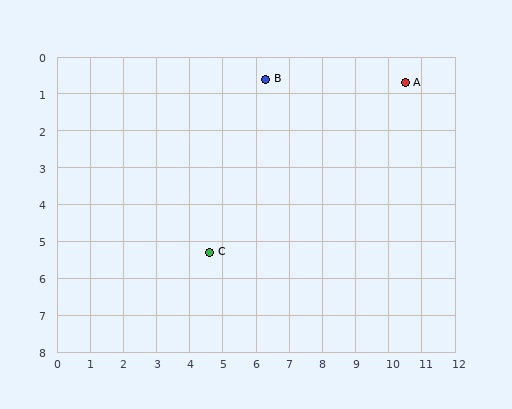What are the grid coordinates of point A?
Point A is at approximately (10.5, 0.7).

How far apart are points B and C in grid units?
Points B and C are about 5.0 grid units apart.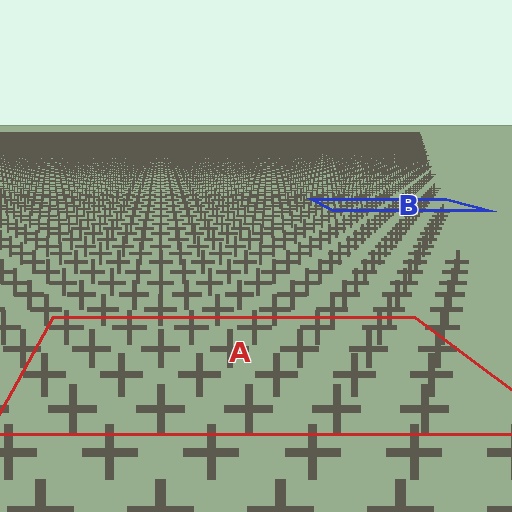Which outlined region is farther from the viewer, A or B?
Region B is farther from the viewer — the texture elements inside it appear smaller and more densely packed.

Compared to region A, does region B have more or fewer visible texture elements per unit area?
Region B has more texture elements per unit area — they are packed more densely because it is farther away.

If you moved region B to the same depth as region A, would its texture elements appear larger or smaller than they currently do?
They would appear larger. At a closer depth, the same texture elements are projected at a bigger on-screen size.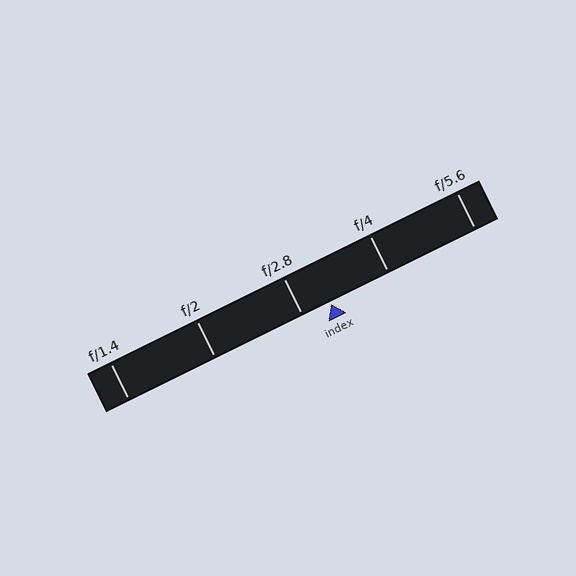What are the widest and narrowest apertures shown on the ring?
The widest aperture shown is f/1.4 and the narrowest is f/5.6.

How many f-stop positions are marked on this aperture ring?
There are 5 f-stop positions marked.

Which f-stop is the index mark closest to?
The index mark is closest to f/2.8.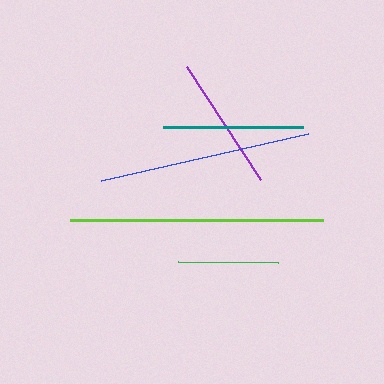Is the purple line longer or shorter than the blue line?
The blue line is longer than the purple line.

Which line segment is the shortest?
The green line is the shortest at approximately 100 pixels.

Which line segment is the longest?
The lime line is the longest at approximately 253 pixels.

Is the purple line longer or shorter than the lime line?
The lime line is longer than the purple line.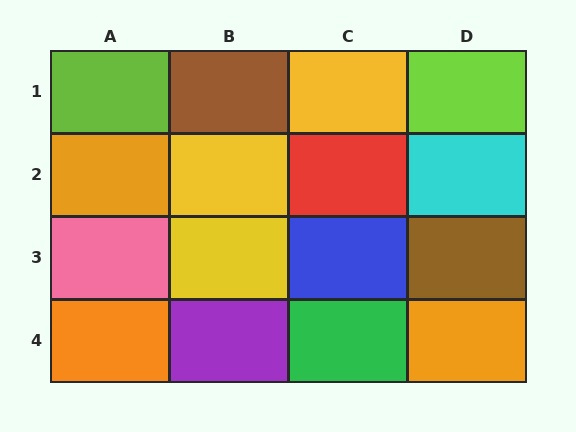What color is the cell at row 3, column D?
Brown.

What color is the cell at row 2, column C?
Red.